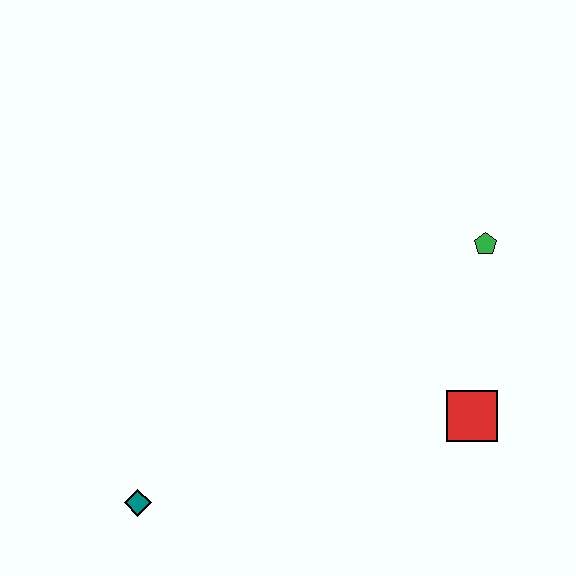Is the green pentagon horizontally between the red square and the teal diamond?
No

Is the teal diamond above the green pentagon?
No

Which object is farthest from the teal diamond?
The green pentagon is farthest from the teal diamond.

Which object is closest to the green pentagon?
The red square is closest to the green pentagon.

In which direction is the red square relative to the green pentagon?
The red square is below the green pentagon.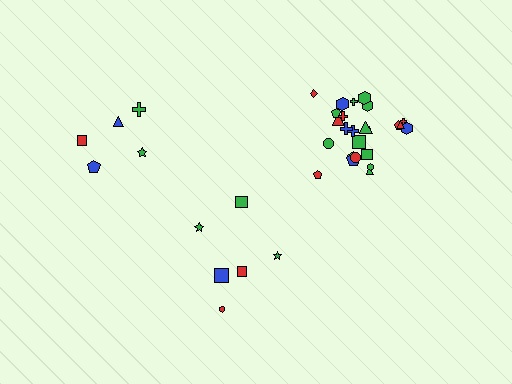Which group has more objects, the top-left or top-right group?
The top-right group.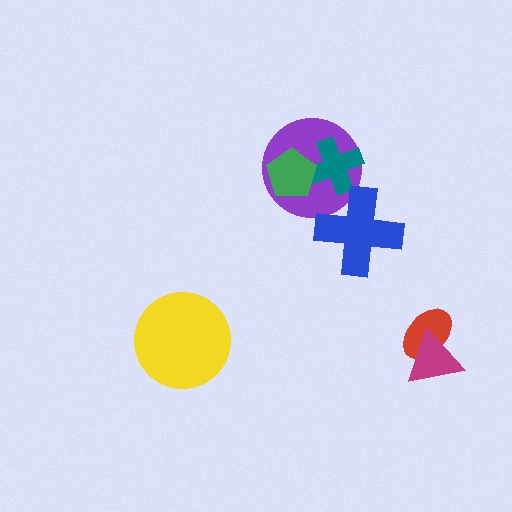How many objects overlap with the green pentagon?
2 objects overlap with the green pentagon.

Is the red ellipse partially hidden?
Yes, it is partially covered by another shape.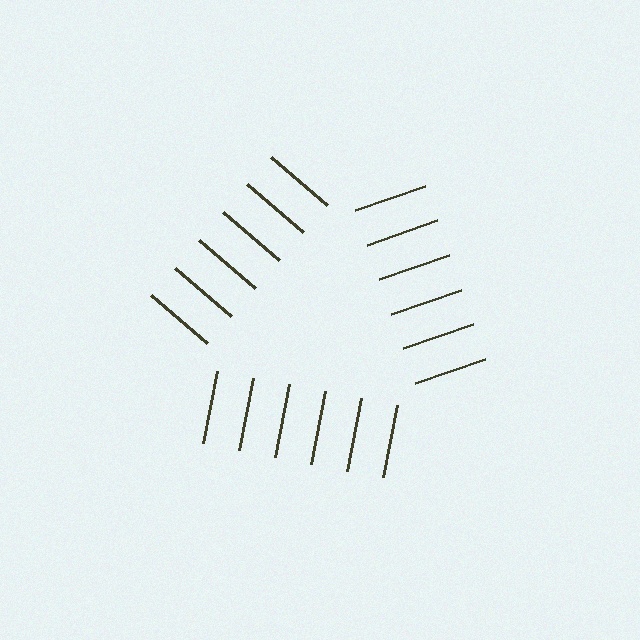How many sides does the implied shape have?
3 sides — the line-ends trace a triangle.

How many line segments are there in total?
18 — 6 along each of the 3 edges.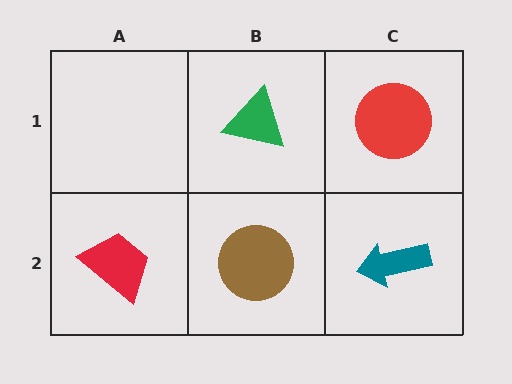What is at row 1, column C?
A red circle.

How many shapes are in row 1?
2 shapes.